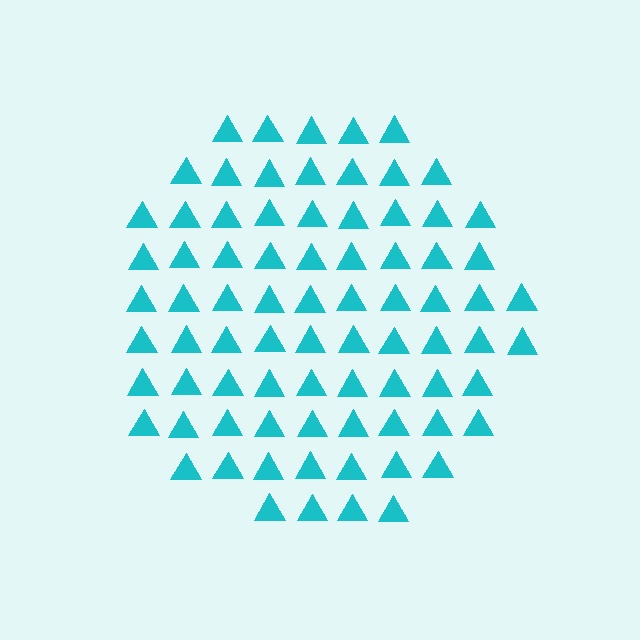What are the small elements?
The small elements are triangles.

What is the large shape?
The large shape is a circle.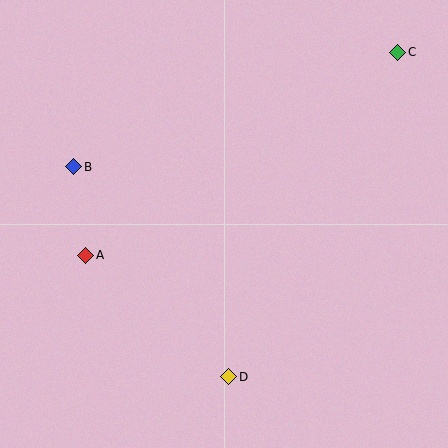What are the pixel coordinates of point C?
Point C is at (398, 52).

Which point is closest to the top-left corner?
Point B is closest to the top-left corner.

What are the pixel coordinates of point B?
Point B is at (74, 167).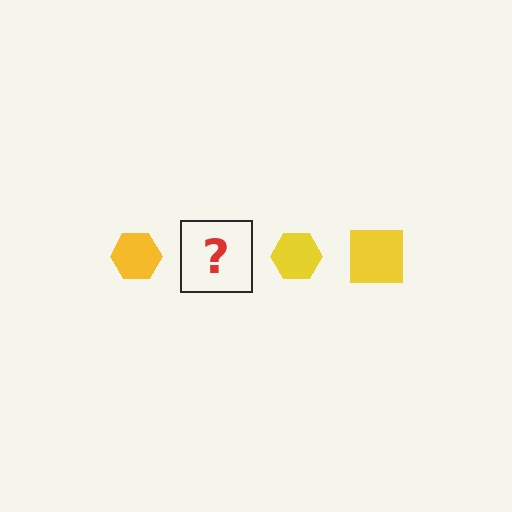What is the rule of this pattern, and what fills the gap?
The rule is that the pattern cycles through hexagon, square shapes in yellow. The gap should be filled with a yellow square.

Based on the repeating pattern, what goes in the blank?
The blank should be a yellow square.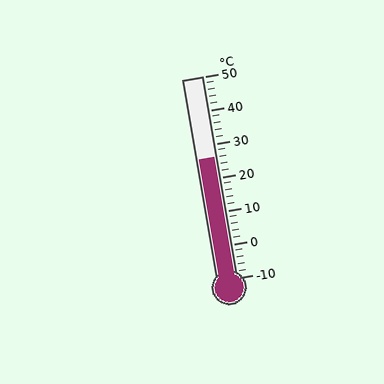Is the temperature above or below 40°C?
The temperature is below 40°C.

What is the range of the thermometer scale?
The thermometer scale ranges from -10°C to 50°C.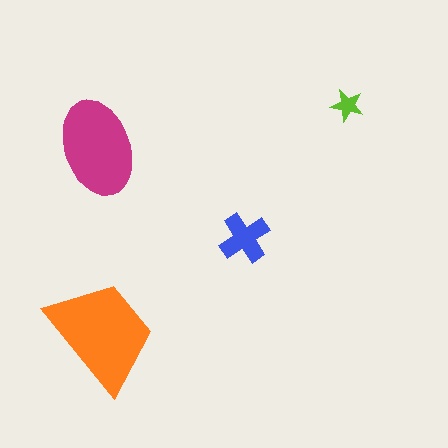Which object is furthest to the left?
The magenta ellipse is leftmost.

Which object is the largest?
The orange trapezoid.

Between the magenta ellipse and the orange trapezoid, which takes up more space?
The orange trapezoid.